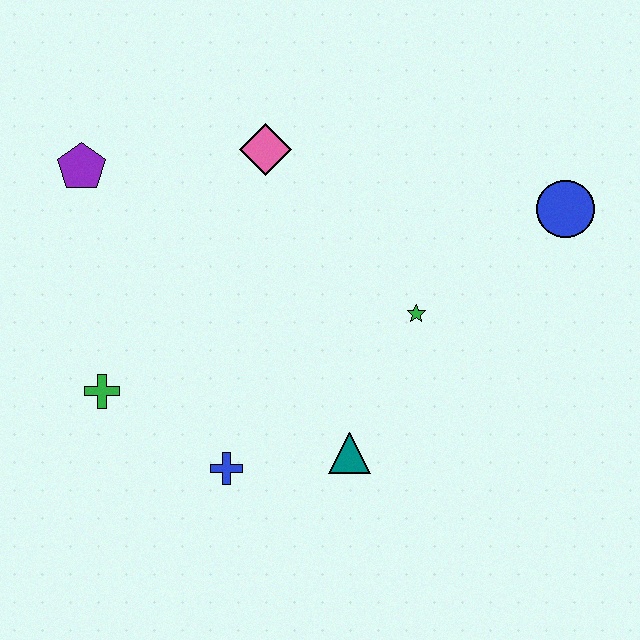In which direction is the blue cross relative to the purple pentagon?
The blue cross is below the purple pentagon.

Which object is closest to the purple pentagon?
The pink diamond is closest to the purple pentagon.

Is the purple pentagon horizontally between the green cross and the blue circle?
No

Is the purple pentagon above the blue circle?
Yes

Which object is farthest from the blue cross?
The blue circle is farthest from the blue cross.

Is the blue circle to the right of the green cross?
Yes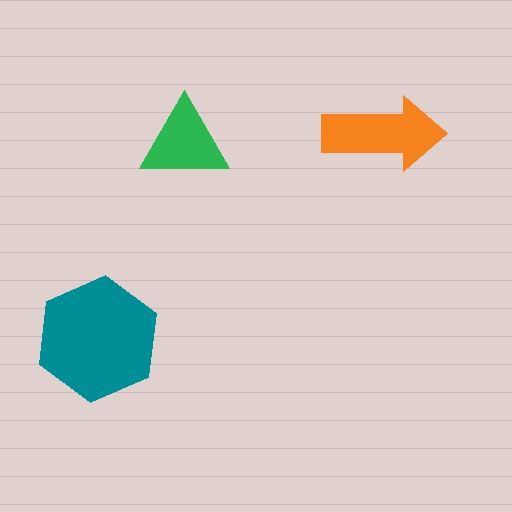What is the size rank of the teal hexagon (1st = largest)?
1st.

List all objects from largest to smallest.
The teal hexagon, the orange arrow, the green triangle.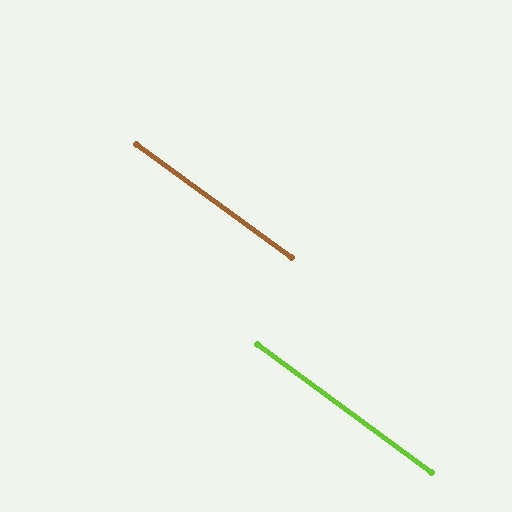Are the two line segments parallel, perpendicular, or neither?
Parallel — their directions differ by only 0.4°.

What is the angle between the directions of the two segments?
Approximately 0 degrees.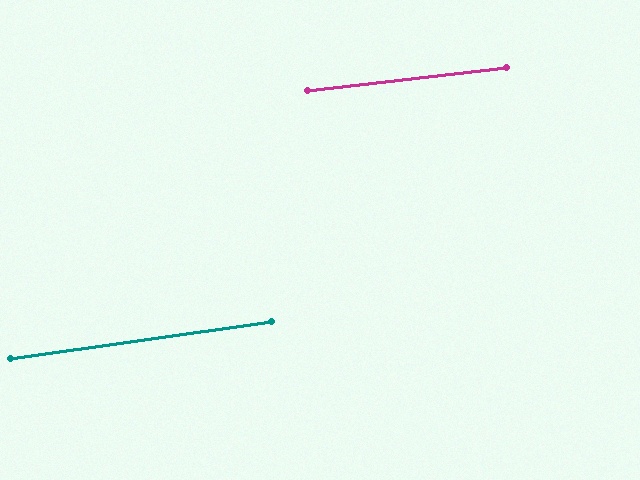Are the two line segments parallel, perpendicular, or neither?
Parallel — their directions differ by only 1.3°.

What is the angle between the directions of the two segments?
Approximately 1 degree.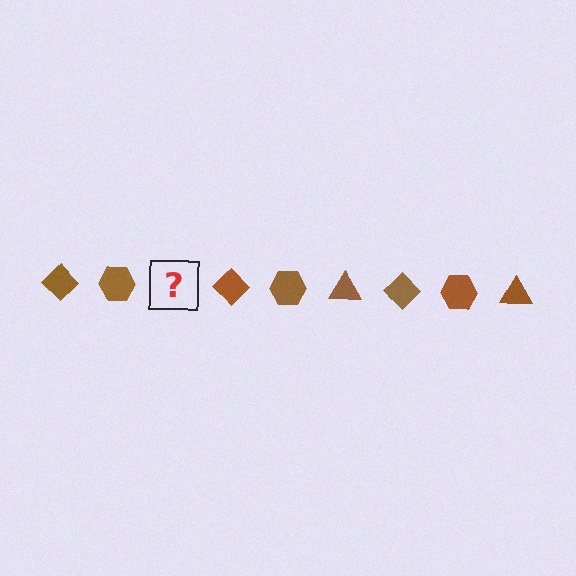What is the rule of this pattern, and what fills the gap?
The rule is that the pattern cycles through diamond, hexagon, triangle shapes in brown. The gap should be filled with a brown triangle.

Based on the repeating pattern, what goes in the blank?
The blank should be a brown triangle.